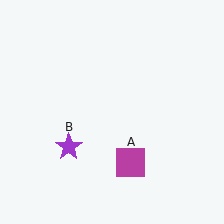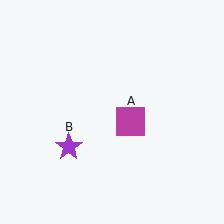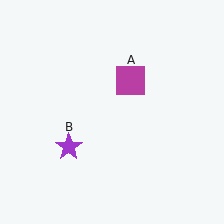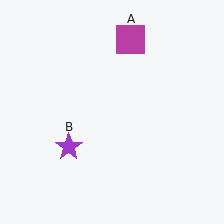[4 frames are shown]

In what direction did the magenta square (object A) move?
The magenta square (object A) moved up.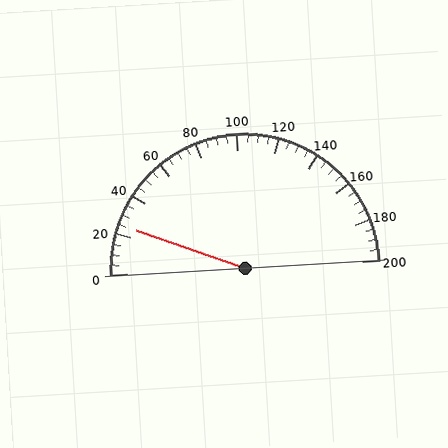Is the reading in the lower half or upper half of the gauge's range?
The reading is in the lower half of the range (0 to 200).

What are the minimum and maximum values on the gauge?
The gauge ranges from 0 to 200.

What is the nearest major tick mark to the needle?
The nearest major tick mark is 20.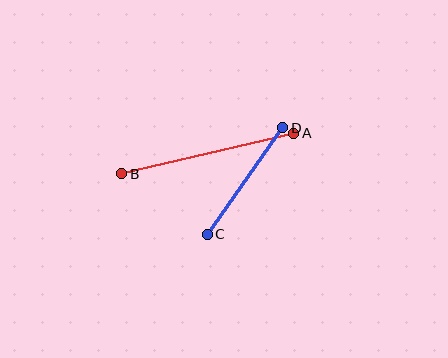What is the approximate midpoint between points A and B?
The midpoint is at approximately (208, 153) pixels.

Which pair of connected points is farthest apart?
Points A and B are farthest apart.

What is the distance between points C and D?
The distance is approximately 130 pixels.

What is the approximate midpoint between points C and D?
The midpoint is at approximately (245, 181) pixels.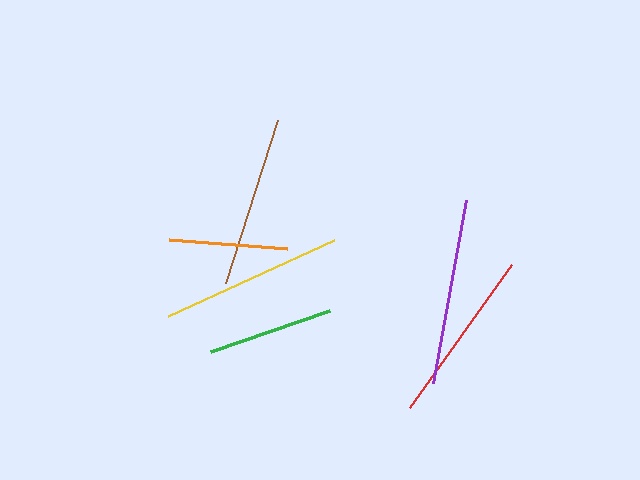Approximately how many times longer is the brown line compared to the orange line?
The brown line is approximately 1.5 times the length of the orange line.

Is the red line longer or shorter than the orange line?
The red line is longer than the orange line.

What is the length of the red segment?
The red segment is approximately 176 pixels long.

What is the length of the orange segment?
The orange segment is approximately 118 pixels long.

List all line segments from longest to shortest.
From longest to shortest: purple, yellow, red, brown, green, orange.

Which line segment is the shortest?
The orange line is the shortest at approximately 118 pixels.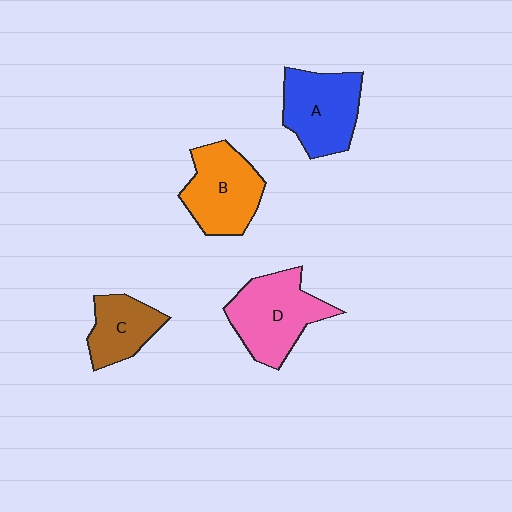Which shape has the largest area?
Shape D (pink).